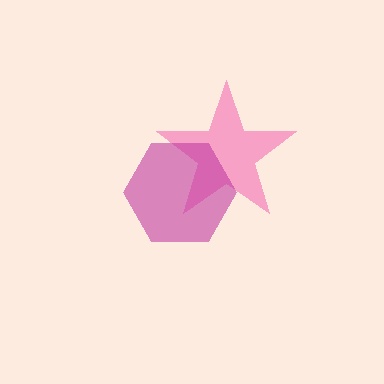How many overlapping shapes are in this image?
There are 2 overlapping shapes in the image.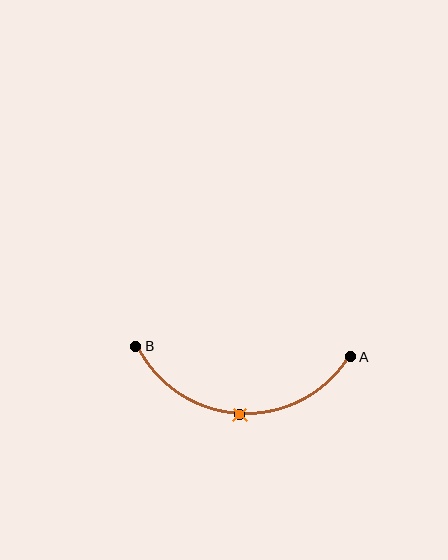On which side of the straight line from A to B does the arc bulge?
The arc bulges below the straight line connecting A and B.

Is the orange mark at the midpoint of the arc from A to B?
Yes. The orange mark lies on the arc at equal arc-length from both A and B — it is the arc midpoint.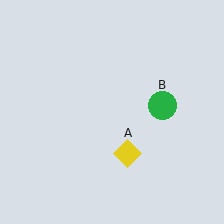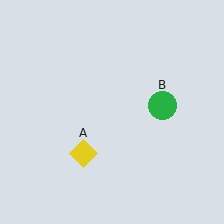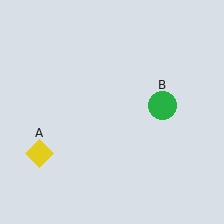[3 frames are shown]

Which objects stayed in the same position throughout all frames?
Green circle (object B) remained stationary.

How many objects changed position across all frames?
1 object changed position: yellow diamond (object A).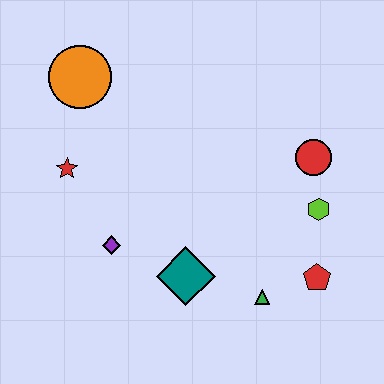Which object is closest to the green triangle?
The red pentagon is closest to the green triangle.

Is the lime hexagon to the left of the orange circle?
No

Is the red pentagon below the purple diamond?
Yes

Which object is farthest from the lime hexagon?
The orange circle is farthest from the lime hexagon.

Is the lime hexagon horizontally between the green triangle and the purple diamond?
No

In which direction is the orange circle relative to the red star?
The orange circle is above the red star.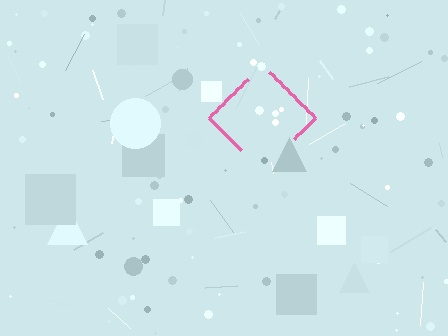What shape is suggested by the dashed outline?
The dashed outline suggests a diamond.